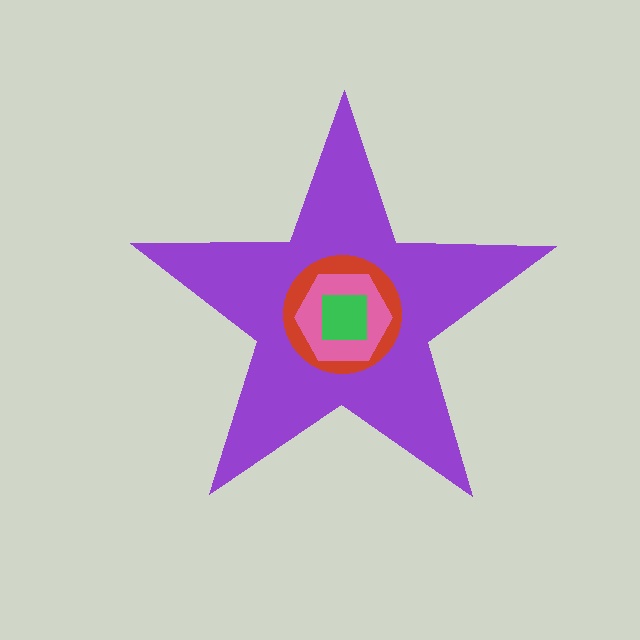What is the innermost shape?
The green square.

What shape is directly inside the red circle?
The pink hexagon.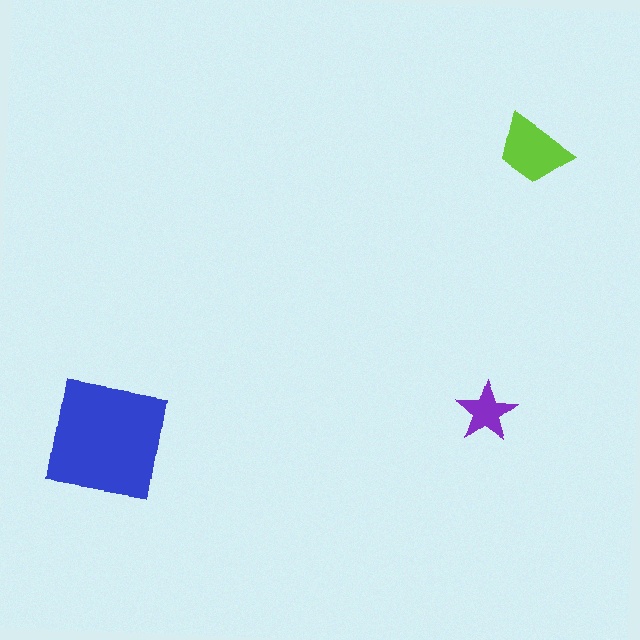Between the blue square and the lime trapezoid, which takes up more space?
The blue square.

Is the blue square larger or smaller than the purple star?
Larger.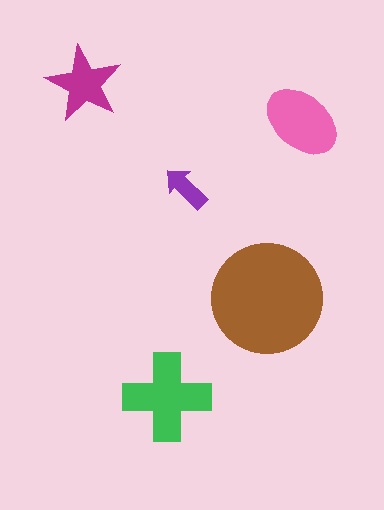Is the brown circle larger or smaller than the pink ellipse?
Larger.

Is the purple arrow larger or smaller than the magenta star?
Smaller.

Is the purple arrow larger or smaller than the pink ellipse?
Smaller.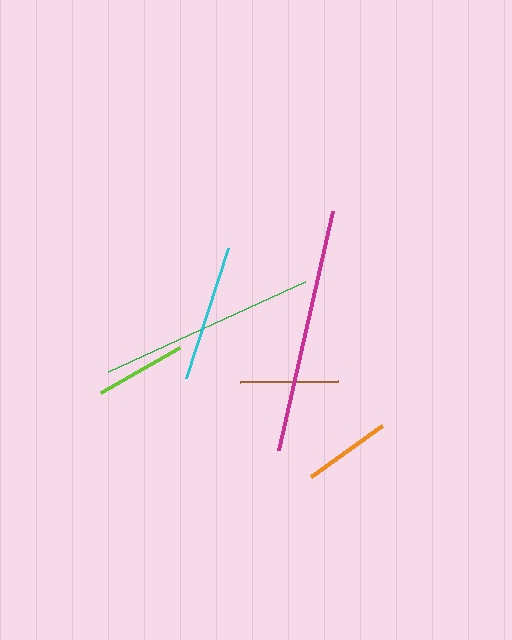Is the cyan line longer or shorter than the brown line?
The cyan line is longer than the brown line.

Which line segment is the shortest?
The orange line is the shortest at approximately 88 pixels.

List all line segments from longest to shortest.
From longest to shortest: magenta, green, cyan, brown, lime, orange.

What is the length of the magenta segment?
The magenta segment is approximately 245 pixels long.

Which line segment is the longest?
The magenta line is the longest at approximately 245 pixels.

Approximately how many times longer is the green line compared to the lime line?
The green line is approximately 2.4 times the length of the lime line.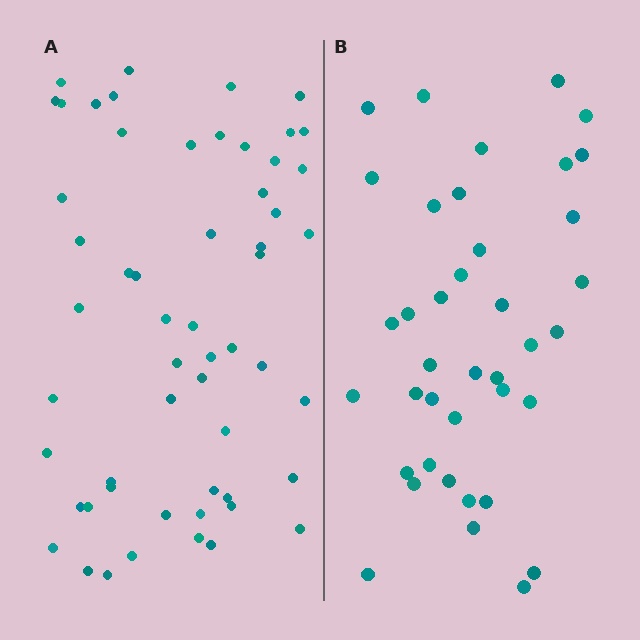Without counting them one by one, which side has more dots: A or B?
Region A (the left region) has more dots.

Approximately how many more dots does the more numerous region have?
Region A has approximately 15 more dots than region B.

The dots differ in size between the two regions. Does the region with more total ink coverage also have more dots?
No. Region B has more total ink coverage because its dots are larger, but region A actually contains more individual dots. Total area can be misleading — the number of items is what matters here.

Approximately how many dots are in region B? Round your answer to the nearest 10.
About 40 dots. (The exact count is 39, which rounds to 40.)